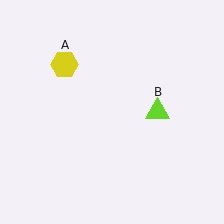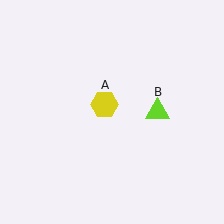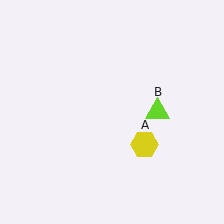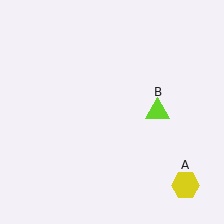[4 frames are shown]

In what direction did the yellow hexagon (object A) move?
The yellow hexagon (object A) moved down and to the right.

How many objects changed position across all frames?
1 object changed position: yellow hexagon (object A).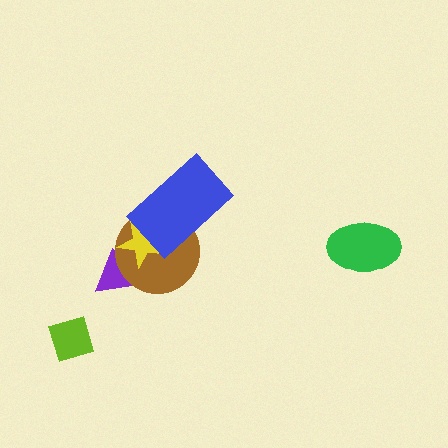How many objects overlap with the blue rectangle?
2 objects overlap with the blue rectangle.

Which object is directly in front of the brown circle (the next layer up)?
The yellow star is directly in front of the brown circle.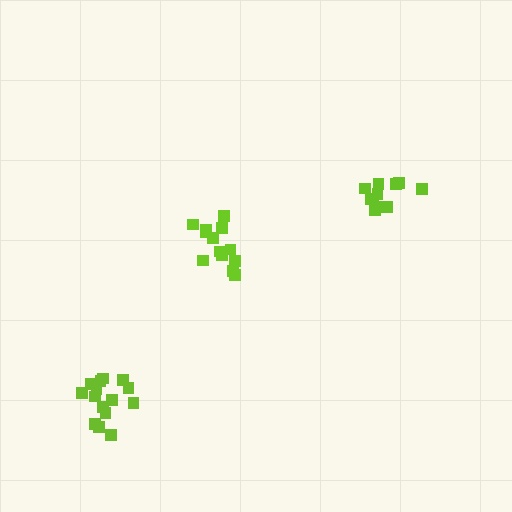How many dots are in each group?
Group 1: 13 dots, Group 2: 15 dots, Group 3: 12 dots (40 total).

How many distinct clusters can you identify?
There are 3 distinct clusters.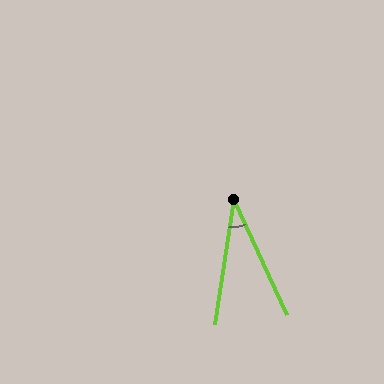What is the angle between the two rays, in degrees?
Approximately 33 degrees.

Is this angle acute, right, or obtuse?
It is acute.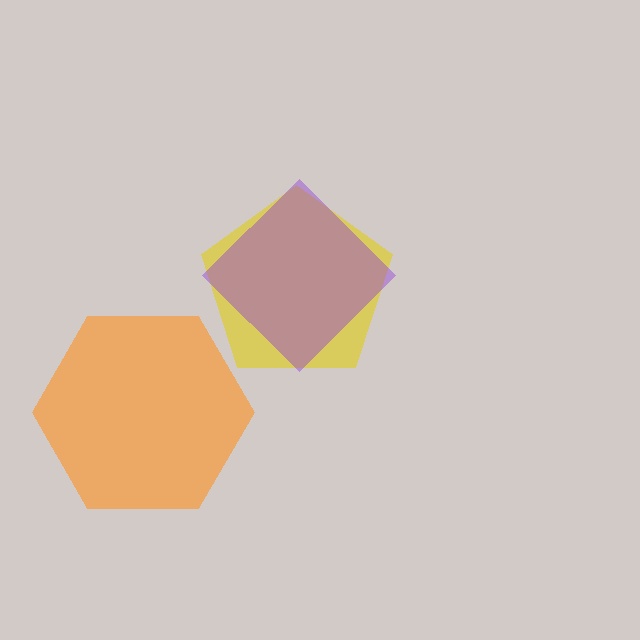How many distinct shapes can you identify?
There are 3 distinct shapes: an orange hexagon, a yellow pentagon, a purple diamond.